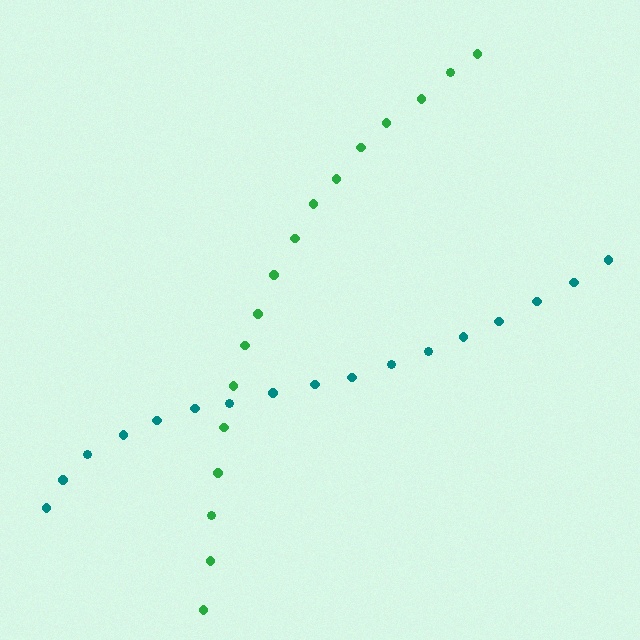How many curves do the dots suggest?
There are 2 distinct paths.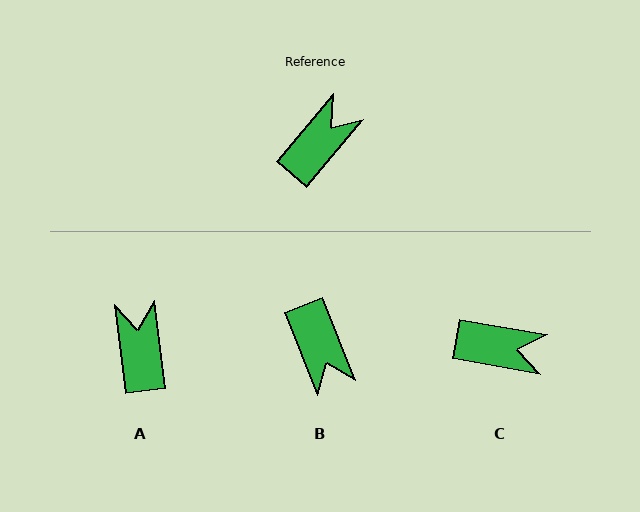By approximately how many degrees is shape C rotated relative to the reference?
Approximately 60 degrees clockwise.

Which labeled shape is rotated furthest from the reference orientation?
B, about 118 degrees away.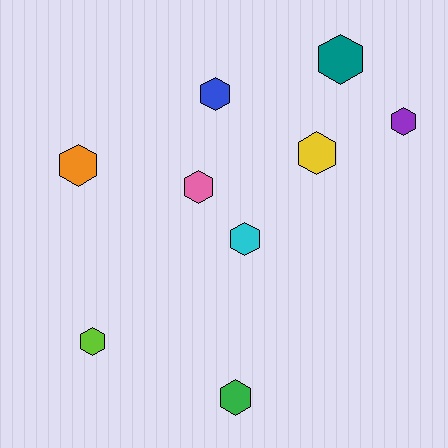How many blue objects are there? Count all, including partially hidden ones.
There is 1 blue object.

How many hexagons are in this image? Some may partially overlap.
There are 9 hexagons.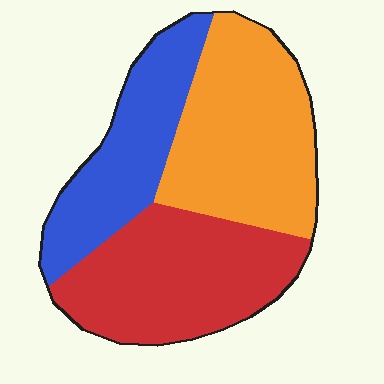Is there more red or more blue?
Red.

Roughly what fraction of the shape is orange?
Orange takes up about three eighths (3/8) of the shape.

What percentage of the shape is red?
Red takes up about three eighths (3/8) of the shape.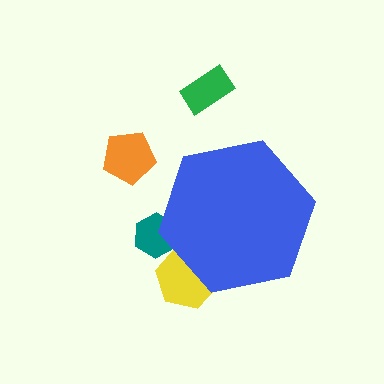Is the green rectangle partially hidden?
No, the green rectangle is fully visible.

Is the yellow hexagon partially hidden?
Yes, the yellow hexagon is partially hidden behind the blue hexagon.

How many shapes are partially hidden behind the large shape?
2 shapes are partially hidden.